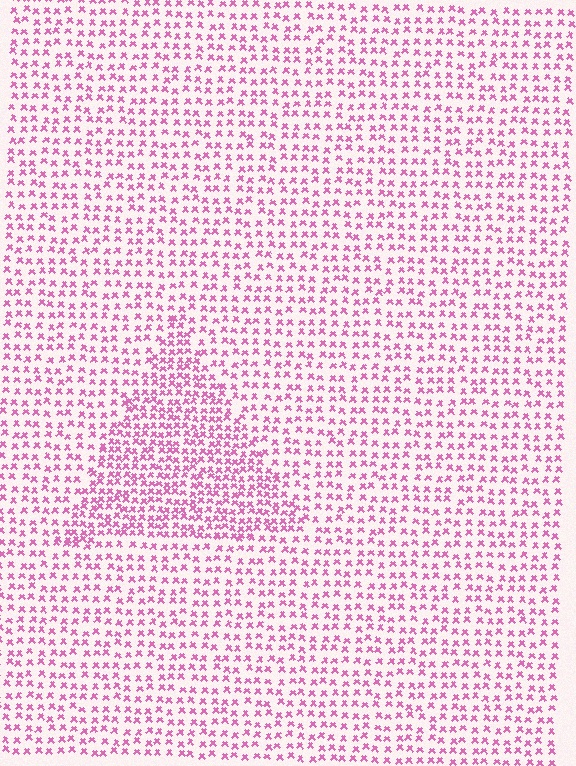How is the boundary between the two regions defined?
The boundary is defined by a change in element density (approximately 1.7x ratio). All elements are the same color, size, and shape.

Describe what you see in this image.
The image contains small pink elements arranged at two different densities. A triangle-shaped region is visible where the elements are more densely packed than the surrounding area.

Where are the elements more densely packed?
The elements are more densely packed inside the triangle boundary.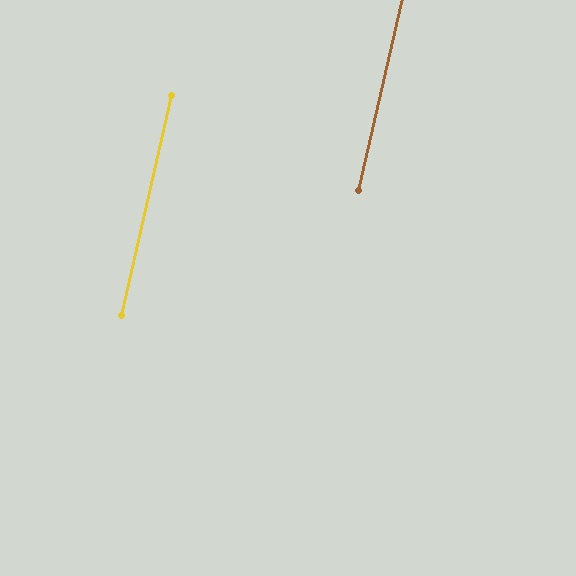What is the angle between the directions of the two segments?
Approximately 0 degrees.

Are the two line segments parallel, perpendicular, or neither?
Parallel — their directions differ by only 0.0°.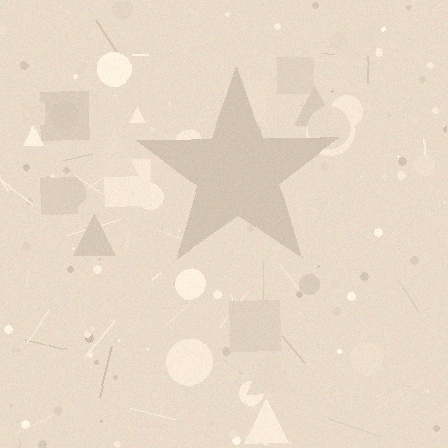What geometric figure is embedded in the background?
A star is embedded in the background.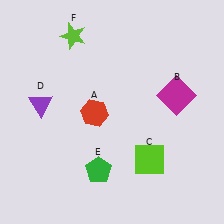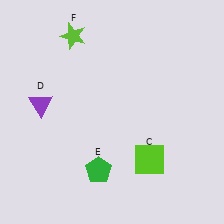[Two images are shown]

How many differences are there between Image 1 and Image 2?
There are 2 differences between the two images.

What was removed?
The magenta square (B), the red hexagon (A) were removed in Image 2.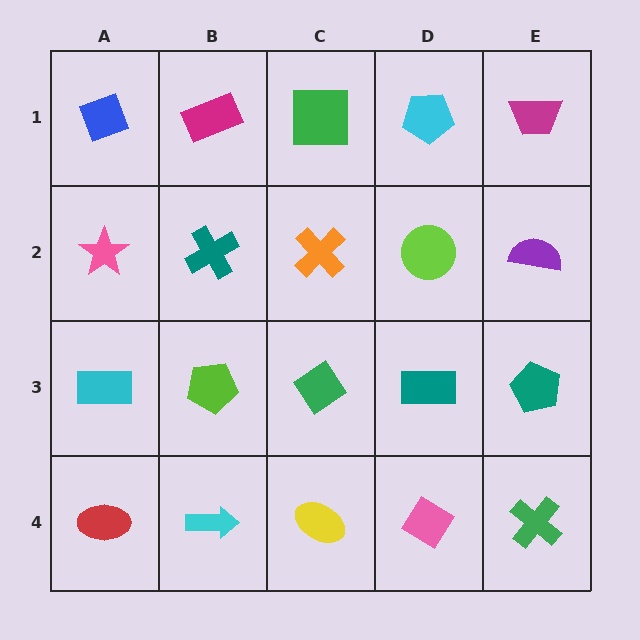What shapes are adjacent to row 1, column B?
A teal cross (row 2, column B), a blue diamond (row 1, column A), a green square (row 1, column C).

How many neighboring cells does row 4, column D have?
3.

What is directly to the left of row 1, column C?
A magenta rectangle.